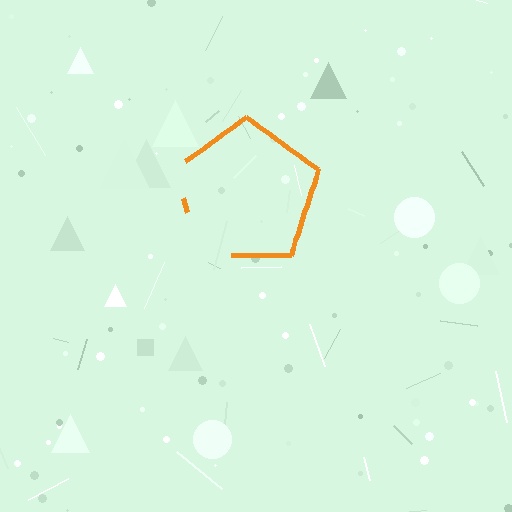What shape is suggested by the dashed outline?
The dashed outline suggests a pentagon.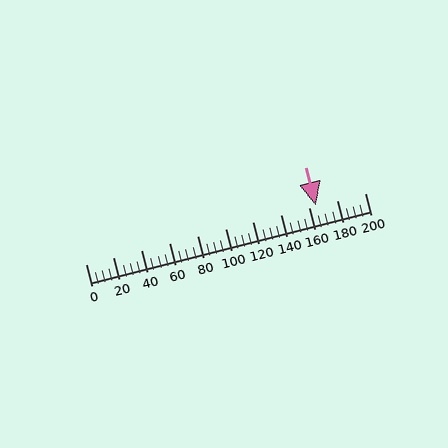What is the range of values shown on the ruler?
The ruler shows values from 0 to 200.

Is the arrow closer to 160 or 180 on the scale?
The arrow is closer to 160.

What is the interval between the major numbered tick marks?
The major tick marks are spaced 20 units apart.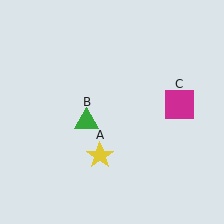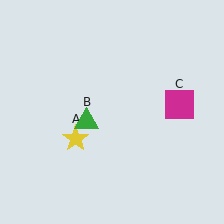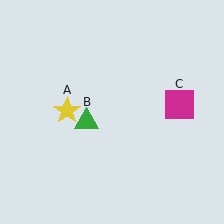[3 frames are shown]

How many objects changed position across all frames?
1 object changed position: yellow star (object A).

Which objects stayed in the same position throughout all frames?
Green triangle (object B) and magenta square (object C) remained stationary.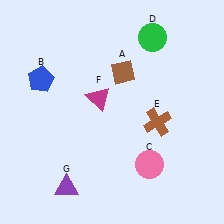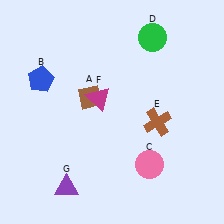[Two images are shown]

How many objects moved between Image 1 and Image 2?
1 object moved between the two images.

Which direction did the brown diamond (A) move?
The brown diamond (A) moved left.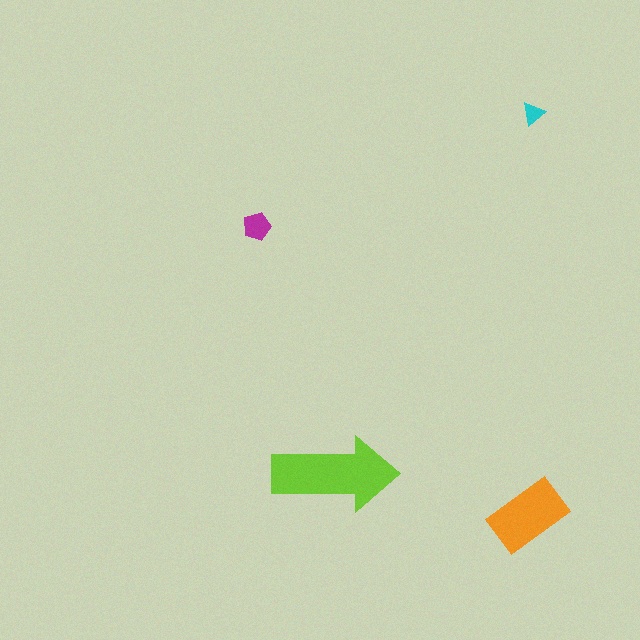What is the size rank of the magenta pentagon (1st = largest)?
3rd.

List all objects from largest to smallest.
The lime arrow, the orange rectangle, the magenta pentagon, the cyan triangle.